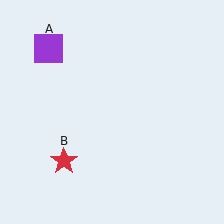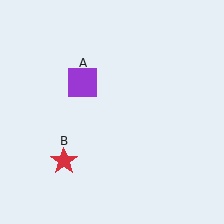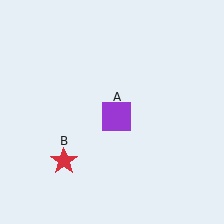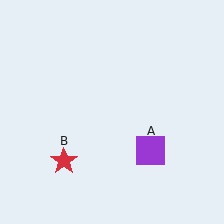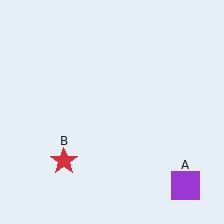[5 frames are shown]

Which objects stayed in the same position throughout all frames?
Red star (object B) remained stationary.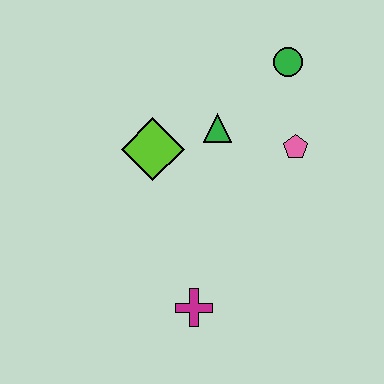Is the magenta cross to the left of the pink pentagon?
Yes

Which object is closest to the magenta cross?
The lime diamond is closest to the magenta cross.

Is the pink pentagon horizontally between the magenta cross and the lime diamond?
No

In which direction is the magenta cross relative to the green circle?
The magenta cross is below the green circle.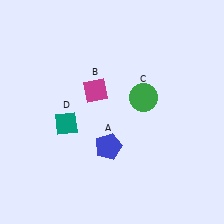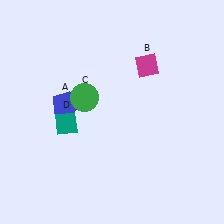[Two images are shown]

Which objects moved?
The objects that moved are: the blue pentagon (A), the magenta diamond (B), the green circle (C).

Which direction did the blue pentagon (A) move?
The blue pentagon (A) moved left.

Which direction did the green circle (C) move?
The green circle (C) moved left.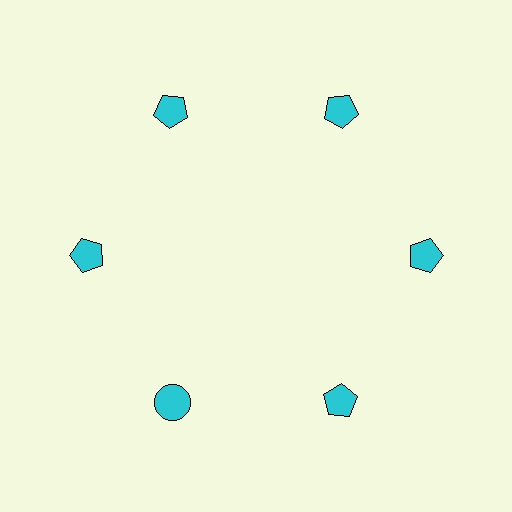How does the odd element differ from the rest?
It has a different shape: circle instead of pentagon.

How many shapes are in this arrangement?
There are 6 shapes arranged in a ring pattern.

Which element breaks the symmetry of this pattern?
The cyan circle at roughly the 7 o'clock position breaks the symmetry. All other shapes are cyan pentagons.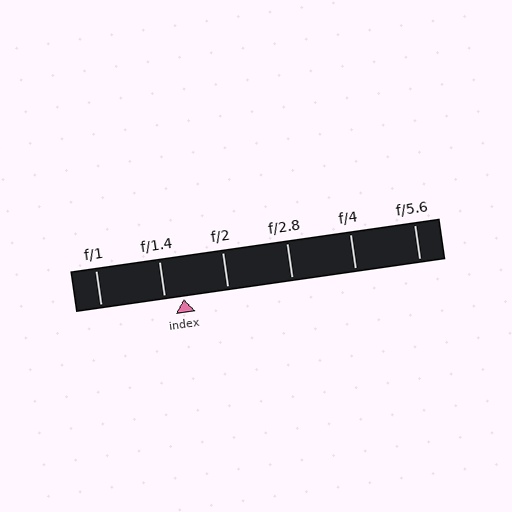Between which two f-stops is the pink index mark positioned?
The index mark is between f/1.4 and f/2.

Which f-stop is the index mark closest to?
The index mark is closest to f/1.4.